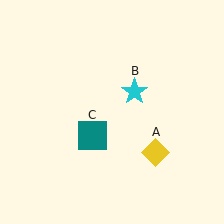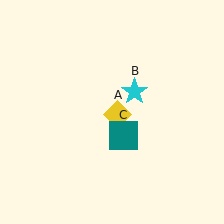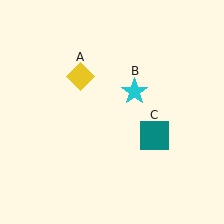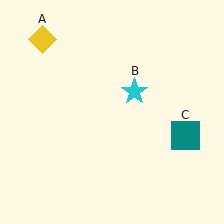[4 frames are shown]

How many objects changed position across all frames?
2 objects changed position: yellow diamond (object A), teal square (object C).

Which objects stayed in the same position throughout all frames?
Cyan star (object B) remained stationary.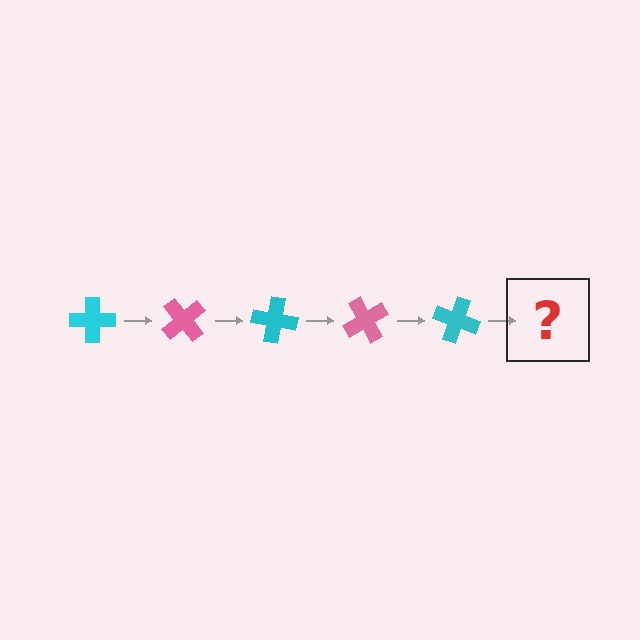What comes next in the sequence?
The next element should be a pink cross, rotated 250 degrees from the start.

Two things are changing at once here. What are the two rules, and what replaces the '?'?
The two rules are that it rotates 50 degrees each step and the color cycles through cyan and pink. The '?' should be a pink cross, rotated 250 degrees from the start.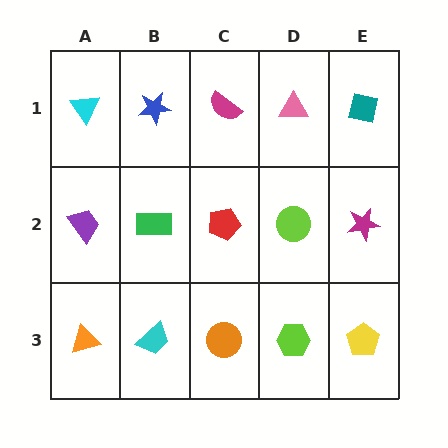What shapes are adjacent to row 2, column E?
A teal square (row 1, column E), a yellow pentagon (row 3, column E), a lime circle (row 2, column D).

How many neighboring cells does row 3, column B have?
3.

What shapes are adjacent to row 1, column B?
A green rectangle (row 2, column B), a cyan triangle (row 1, column A), a magenta semicircle (row 1, column C).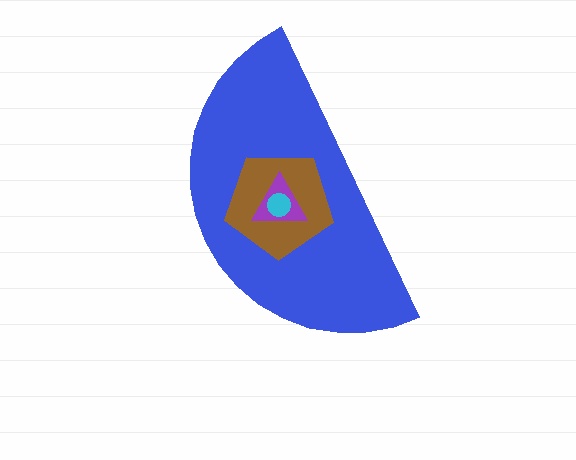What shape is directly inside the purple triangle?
The cyan circle.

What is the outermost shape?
The blue semicircle.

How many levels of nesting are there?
4.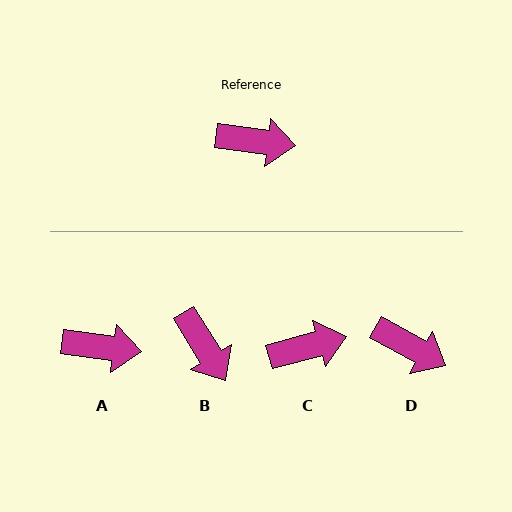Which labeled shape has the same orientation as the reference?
A.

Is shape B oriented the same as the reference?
No, it is off by about 51 degrees.